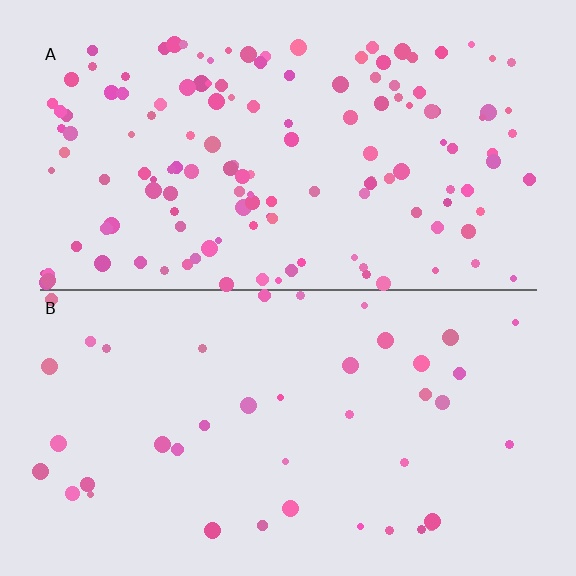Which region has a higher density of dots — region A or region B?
A (the top).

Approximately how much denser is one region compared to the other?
Approximately 3.4× — region A over region B.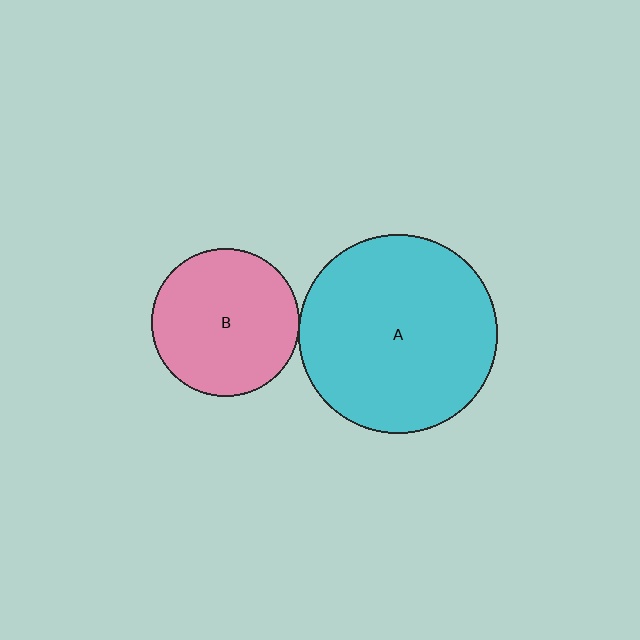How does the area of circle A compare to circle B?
Approximately 1.8 times.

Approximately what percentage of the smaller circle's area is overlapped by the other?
Approximately 5%.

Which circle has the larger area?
Circle A (cyan).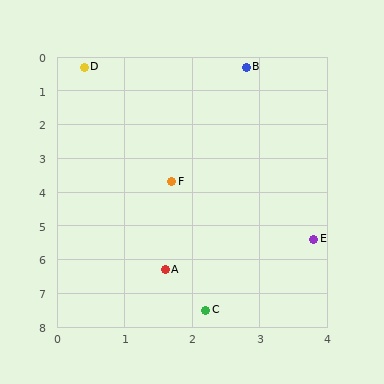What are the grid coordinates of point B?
Point B is at approximately (2.8, 0.3).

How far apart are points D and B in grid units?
Points D and B are about 2.4 grid units apart.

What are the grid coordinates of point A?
Point A is at approximately (1.6, 6.3).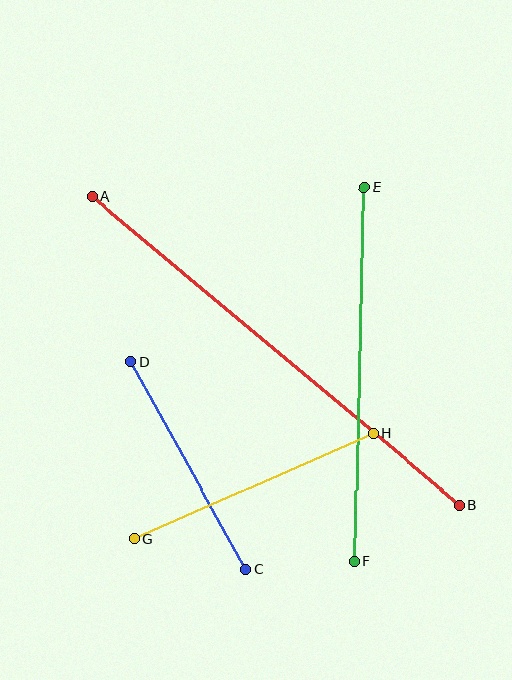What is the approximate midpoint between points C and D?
The midpoint is at approximately (188, 465) pixels.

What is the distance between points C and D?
The distance is approximately 238 pixels.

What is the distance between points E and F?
The distance is approximately 374 pixels.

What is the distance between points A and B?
The distance is approximately 479 pixels.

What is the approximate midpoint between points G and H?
The midpoint is at approximately (254, 486) pixels.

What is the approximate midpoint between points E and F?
The midpoint is at approximately (359, 375) pixels.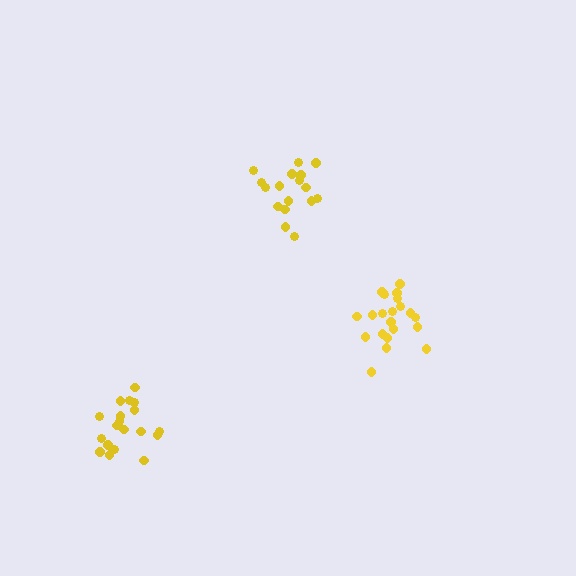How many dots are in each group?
Group 1: 21 dots, Group 2: 17 dots, Group 3: 20 dots (58 total).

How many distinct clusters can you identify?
There are 3 distinct clusters.